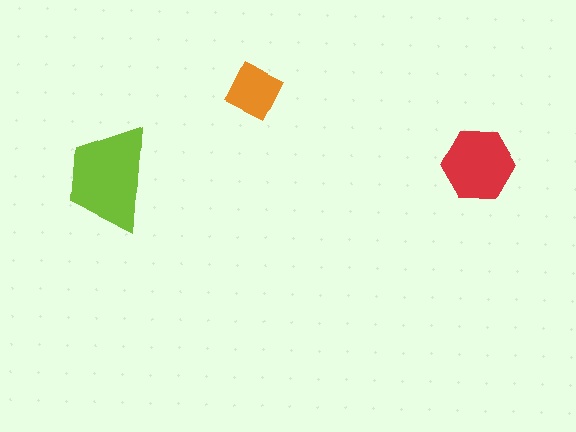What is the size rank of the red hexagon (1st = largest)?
2nd.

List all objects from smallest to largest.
The orange square, the red hexagon, the lime trapezoid.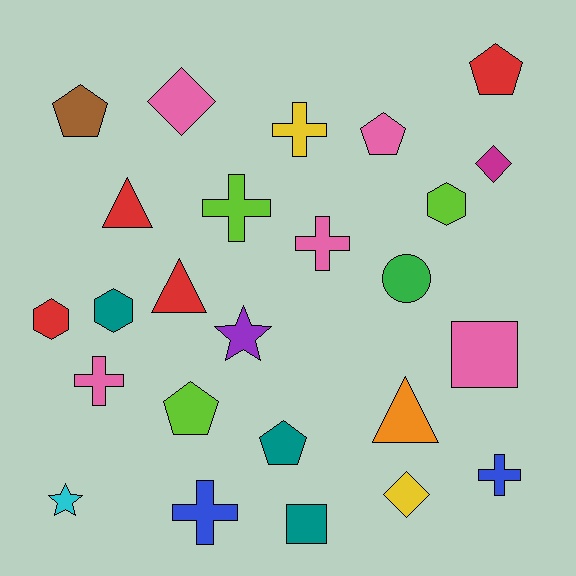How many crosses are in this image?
There are 6 crosses.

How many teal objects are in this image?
There are 3 teal objects.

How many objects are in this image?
There are 25 objects.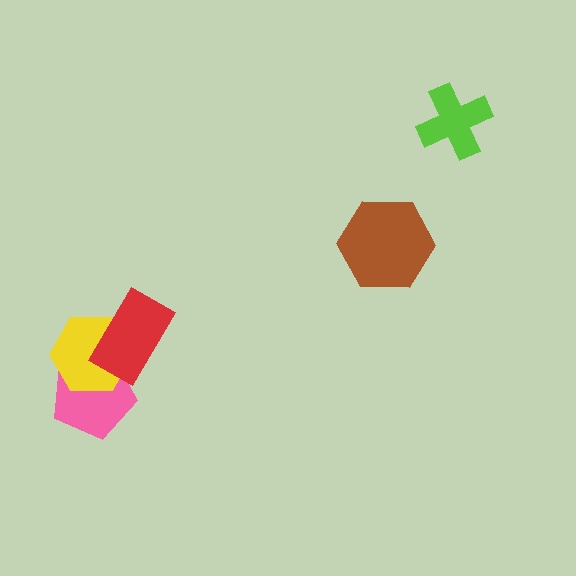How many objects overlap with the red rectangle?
2 objects overlap with the red rectangle.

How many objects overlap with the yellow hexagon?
2 objects overlap with the yellow hexagon.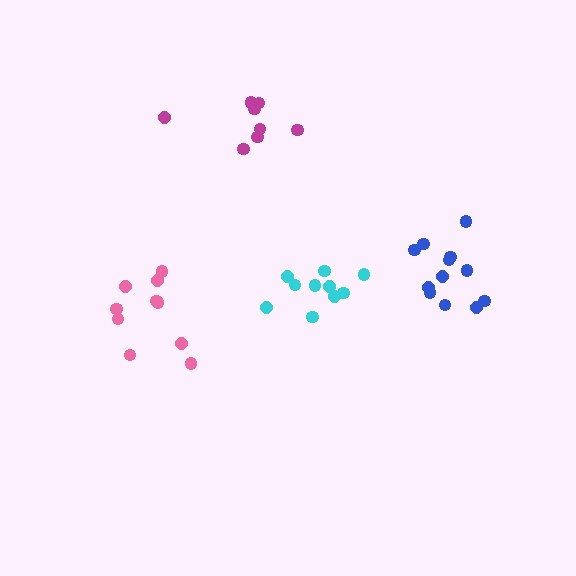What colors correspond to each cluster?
The clusters are colored: pink, blue, cyan, magenta.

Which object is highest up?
The magenta cluster is topmost.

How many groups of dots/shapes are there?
There are 4 groups.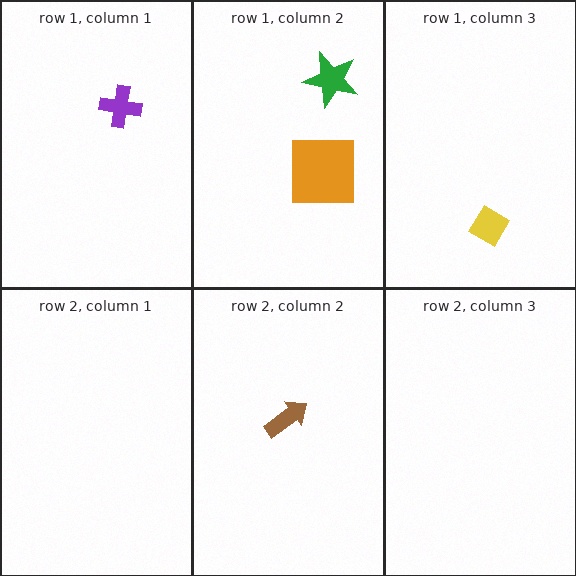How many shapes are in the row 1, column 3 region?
1.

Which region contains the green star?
The row 1, column 2 region.